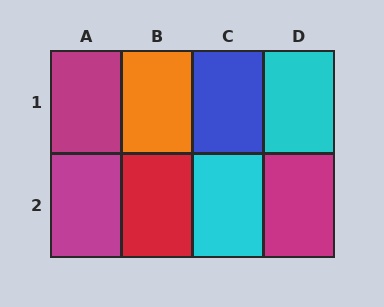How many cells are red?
1 cell is red.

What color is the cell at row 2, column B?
Red.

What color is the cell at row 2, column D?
Magenta.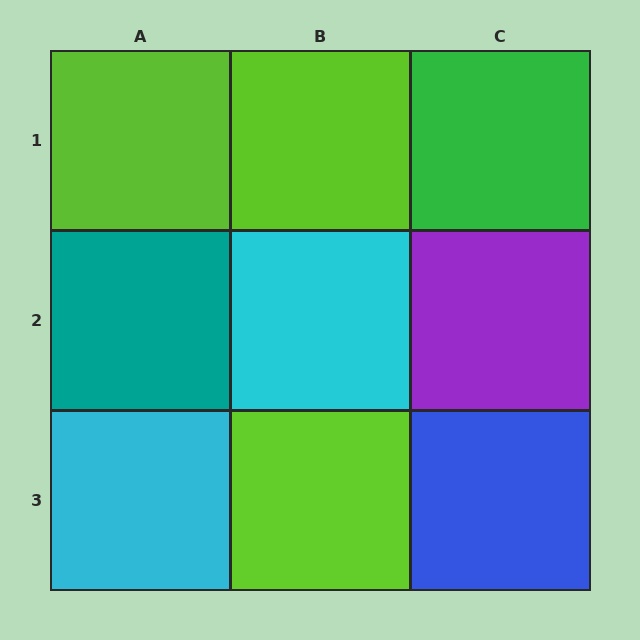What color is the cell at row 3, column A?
Cyan.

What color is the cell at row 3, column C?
Blue.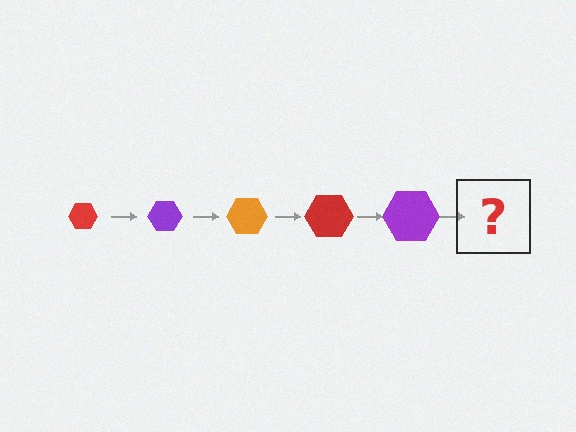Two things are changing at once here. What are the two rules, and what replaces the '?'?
The two rules are that the hexagon grows larger each step and the color cycles through red, purple, and orange. The '?' should be an orange hexagon, larger than the previous one.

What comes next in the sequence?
The next element should be an orange hexagon, larger than the previous one.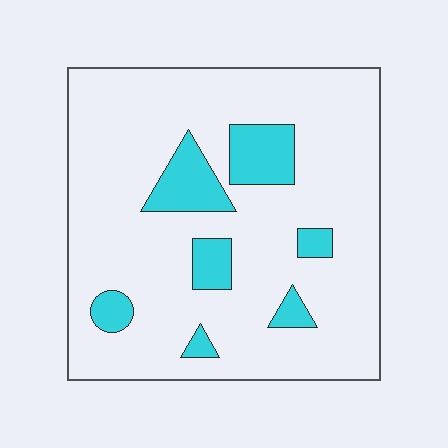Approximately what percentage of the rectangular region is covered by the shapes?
Approximately 15%.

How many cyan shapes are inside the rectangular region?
7.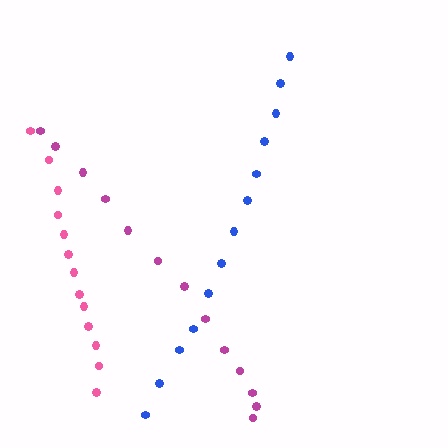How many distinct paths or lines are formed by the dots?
There are 3 distinct paths.